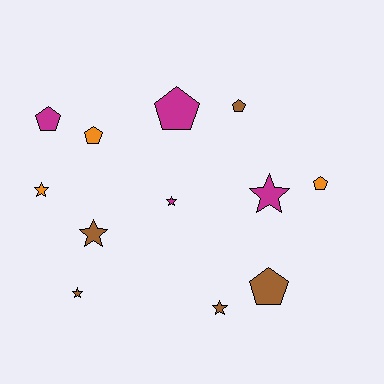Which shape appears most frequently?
Pentagon, with 6 objects.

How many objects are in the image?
There are 12 objects.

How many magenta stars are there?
There are 2 magenta stars.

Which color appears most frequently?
Brown, with 5 objects.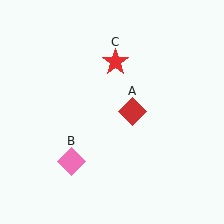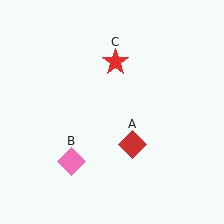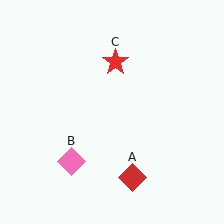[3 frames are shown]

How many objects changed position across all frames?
1 object changed position: red diamond (object A).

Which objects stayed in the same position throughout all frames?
Pink diamond (object B) and red star (object C) remained stationary.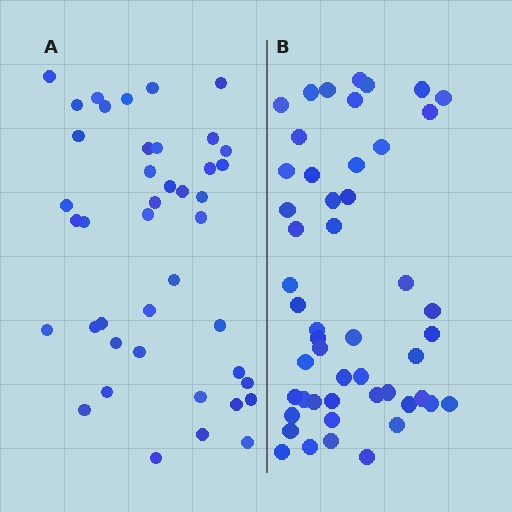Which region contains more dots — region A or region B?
Region B (the right region) has more dots.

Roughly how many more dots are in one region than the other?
Region B has roughly 8 or so more dots than region A.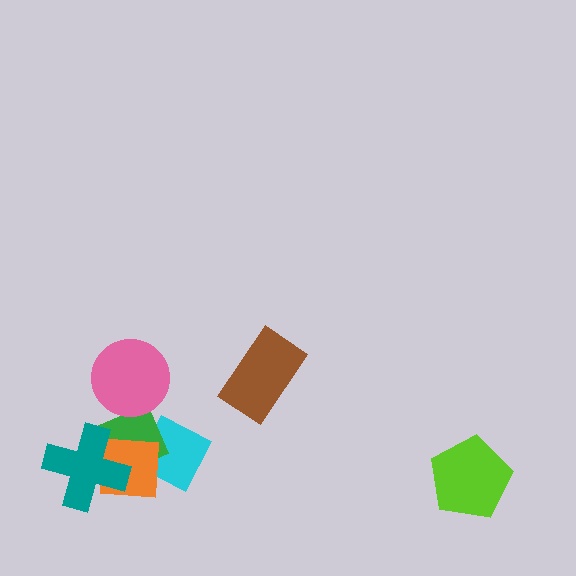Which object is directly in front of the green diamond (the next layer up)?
The orange square is directly in front of the green diamond.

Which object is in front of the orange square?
The teal cross is in front of the orange square.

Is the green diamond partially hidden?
Yes, it is partially covered by another shape.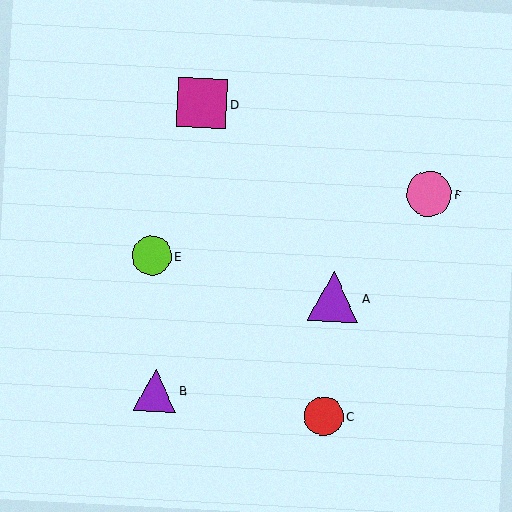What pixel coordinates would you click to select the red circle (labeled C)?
Click at (324, 416) to select the red circle C.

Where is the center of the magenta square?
The center of the magenta square is at (202, 103).